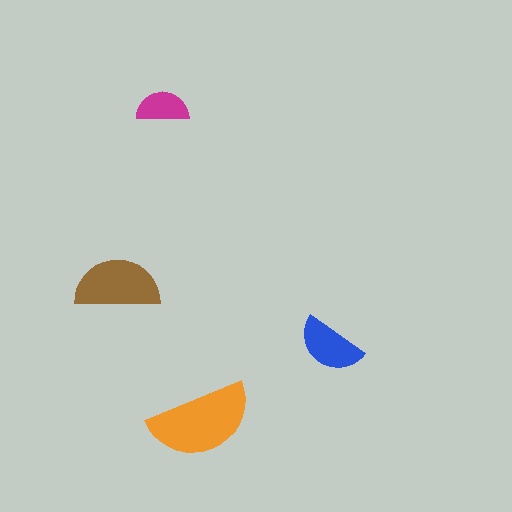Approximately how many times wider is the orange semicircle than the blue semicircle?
About 1.5 times wider.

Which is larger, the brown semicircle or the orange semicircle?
The orange one.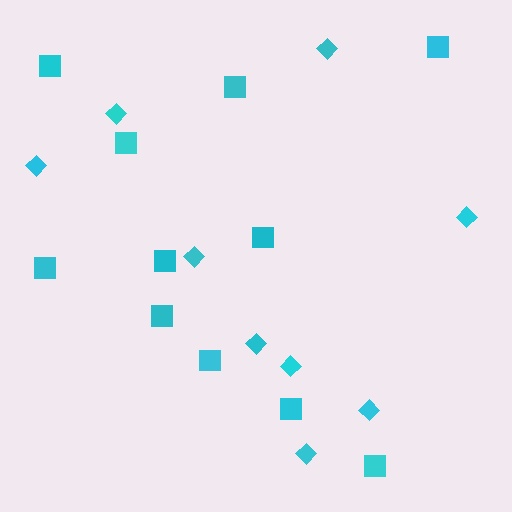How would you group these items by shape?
There are 2 groups: one group of diamonds (9) and one group of squares (11).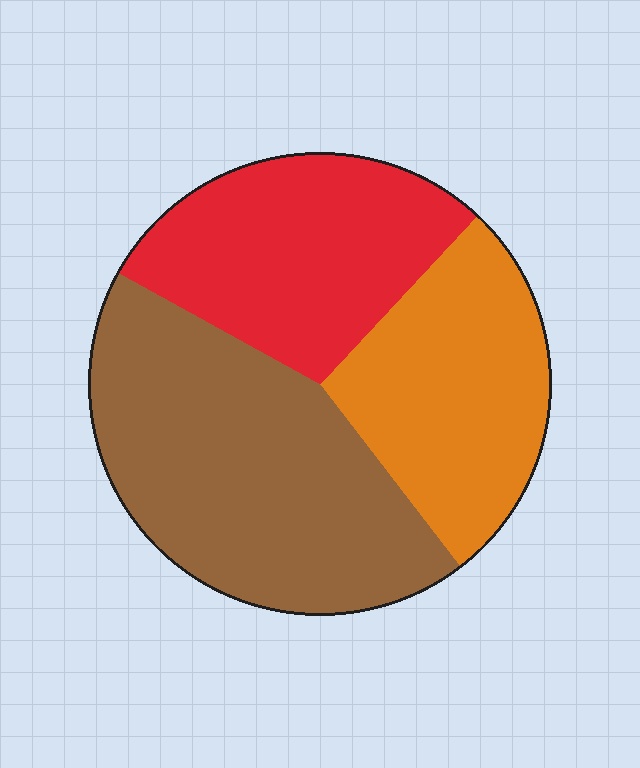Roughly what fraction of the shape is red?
Red covers around 30% of the shape.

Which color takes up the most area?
Brown, at roughly 45%.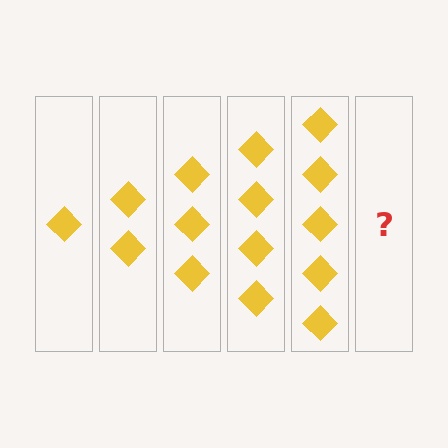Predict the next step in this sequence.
The next step is 6 diamonds.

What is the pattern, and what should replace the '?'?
The pattern is that each step adds one more diamond. The '?' should be 6 diamonds.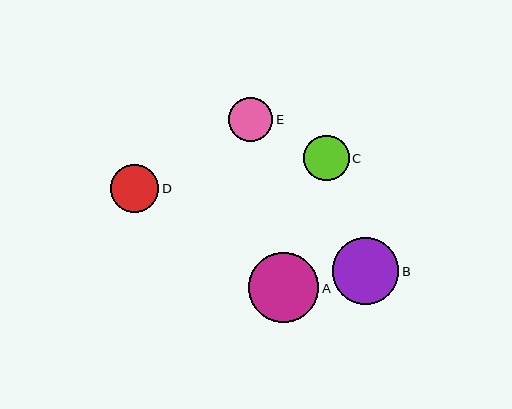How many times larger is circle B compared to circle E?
Circle B is approximately 1.5 times the size of circle E.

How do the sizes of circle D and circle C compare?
Circle D and circle C are approximately the same size.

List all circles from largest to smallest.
From largest to smallest: A, B, D, C, E.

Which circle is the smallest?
Circle E is the smallest with a size of approximately 44 pixels.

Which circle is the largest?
Circle A is the largest with a size of approximately 70 pixels.